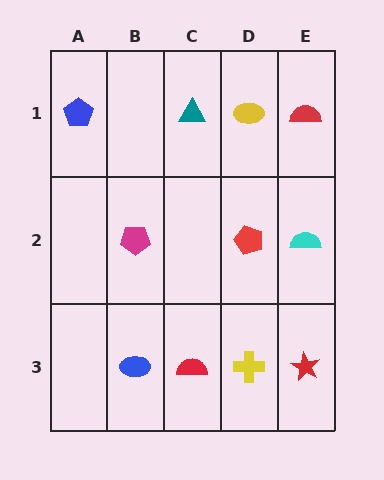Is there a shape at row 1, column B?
No, that cell is empty.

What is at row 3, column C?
A red semicircle.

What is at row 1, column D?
A yellow ellipse.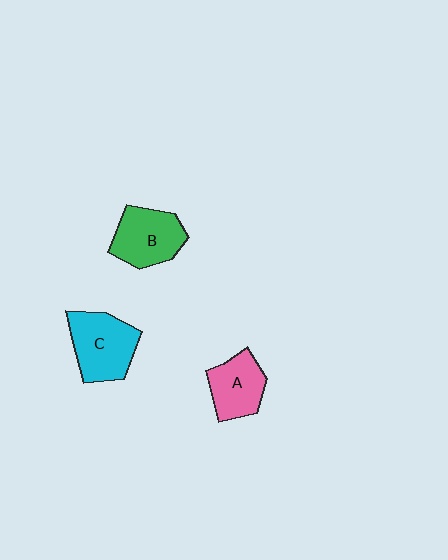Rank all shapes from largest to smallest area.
From largest to smallest: C (cyan), B (green), A (pink).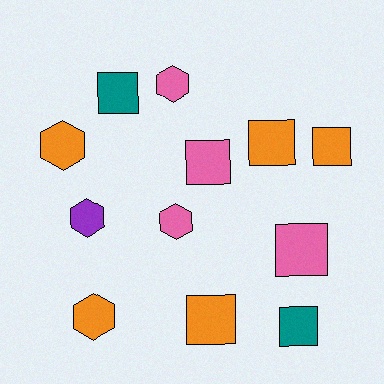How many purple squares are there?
There are no purple squares.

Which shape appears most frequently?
Square, with 7 objects.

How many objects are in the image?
There are 12 objects.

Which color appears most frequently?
Orange, with 5 objects.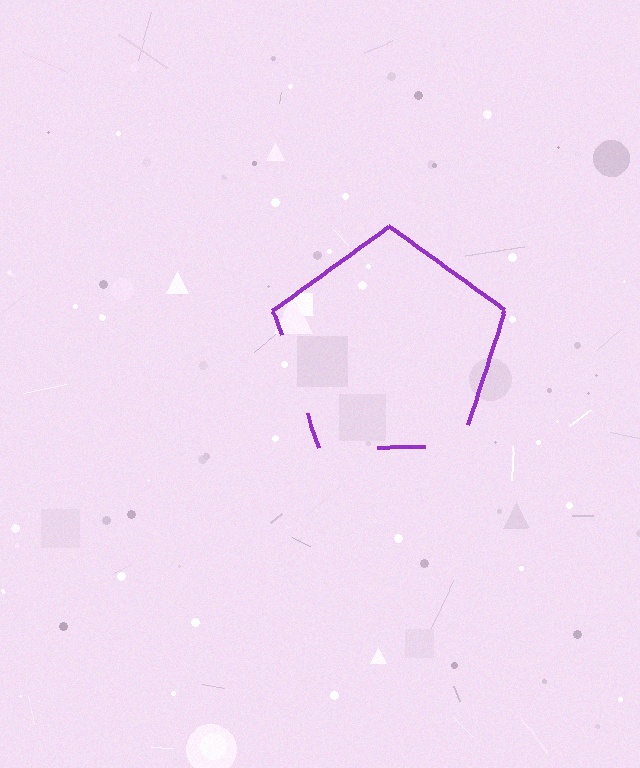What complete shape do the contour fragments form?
The contour fragments form a pentagon.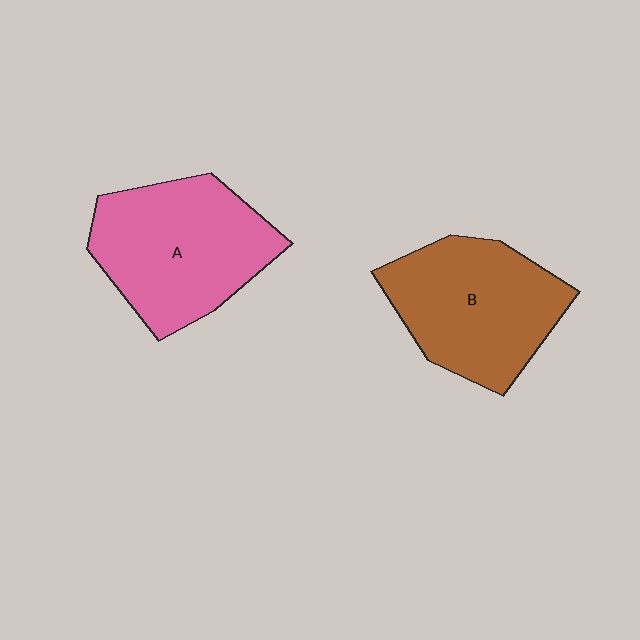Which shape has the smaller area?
Shape B (brown).